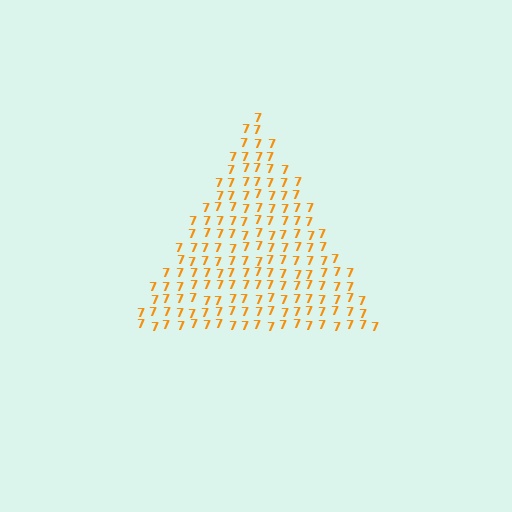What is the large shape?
The large shape is a triangle.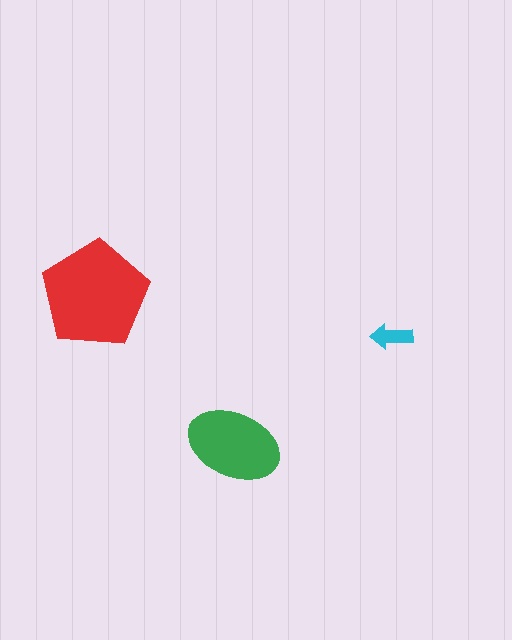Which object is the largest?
The red pentagon.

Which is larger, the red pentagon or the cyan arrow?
The red pentagon.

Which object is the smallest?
The cyan arrow.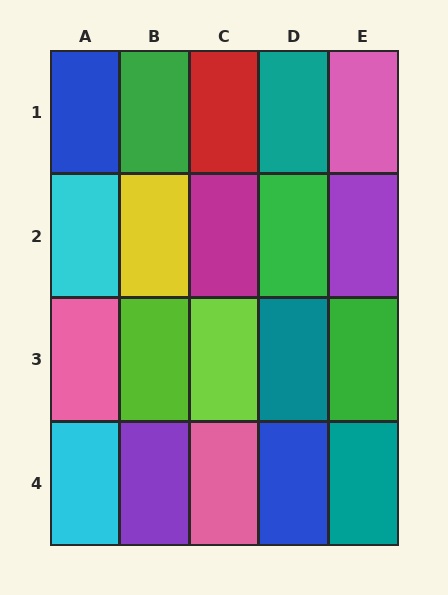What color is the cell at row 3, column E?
Green.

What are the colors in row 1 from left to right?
Blue, green, red, teal, pink.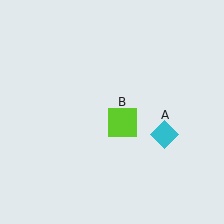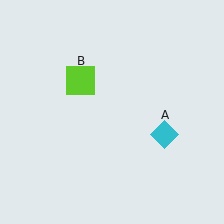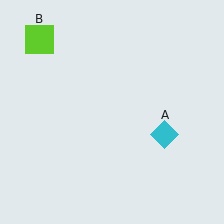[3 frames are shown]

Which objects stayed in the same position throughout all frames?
Cyan diamond (object A) remained stationary.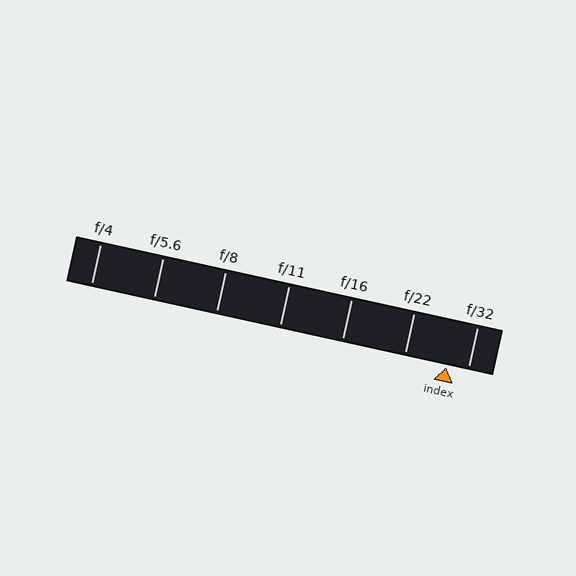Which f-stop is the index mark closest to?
The index mark is closest to f/32.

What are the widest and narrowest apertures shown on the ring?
The widest aperture shown is f/4 and the narrowest is f/32.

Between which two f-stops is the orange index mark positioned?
The index mark is between f/22 and f/32.